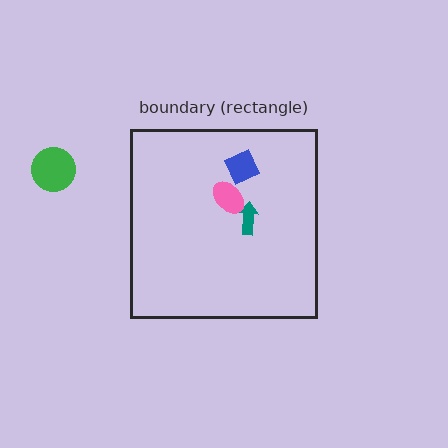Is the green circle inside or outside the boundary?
Outside.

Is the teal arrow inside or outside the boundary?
Inside.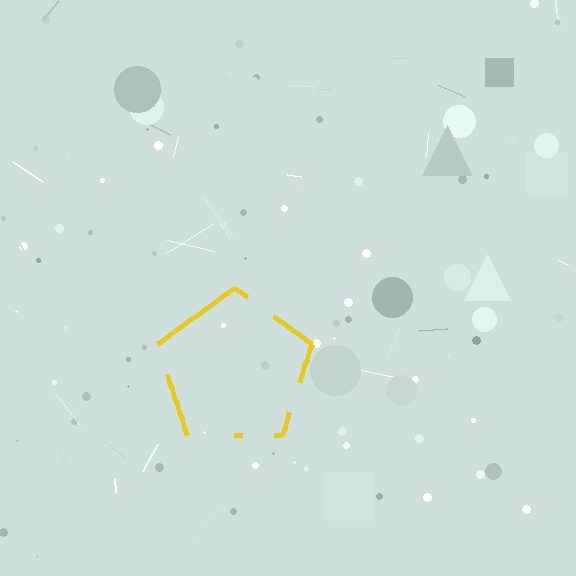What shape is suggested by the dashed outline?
The dashed outline suggests a pentagon.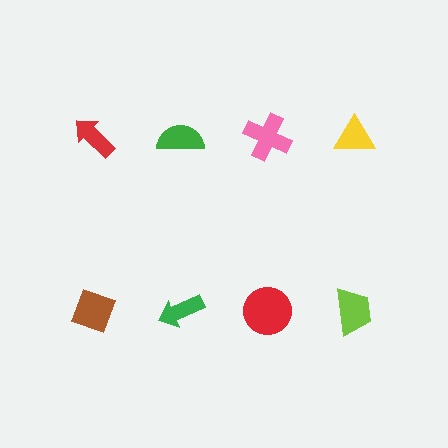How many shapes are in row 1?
4 shapes.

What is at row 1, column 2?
A green semicircle.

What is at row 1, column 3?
A pink cross.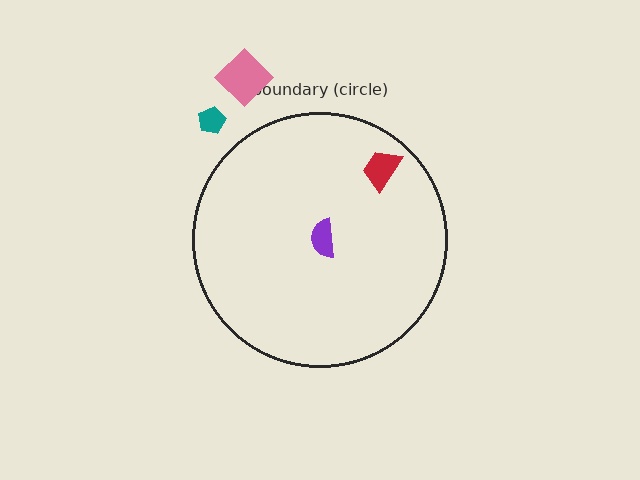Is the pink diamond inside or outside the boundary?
Outside.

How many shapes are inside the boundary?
2 inside, 2 outside.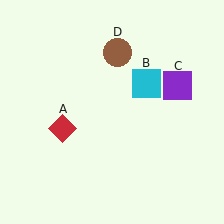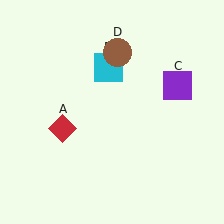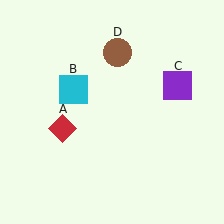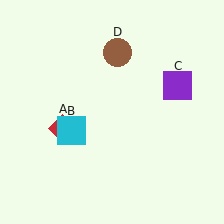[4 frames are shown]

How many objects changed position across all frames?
1 object changed position: cyan square (object B).